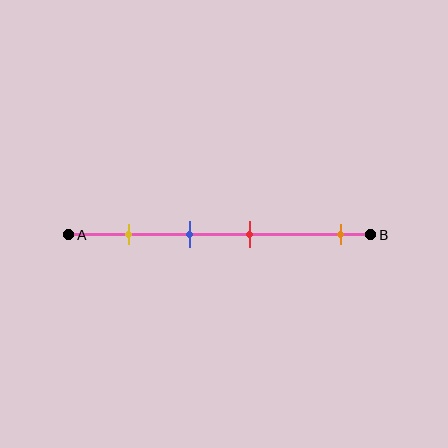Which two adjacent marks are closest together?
The blue and red marks are the closest adjacent pair.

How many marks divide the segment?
There are 4 marks dividing the segment.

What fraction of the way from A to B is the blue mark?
The blue mark is approximately 40% (0.4) of the way from A to B.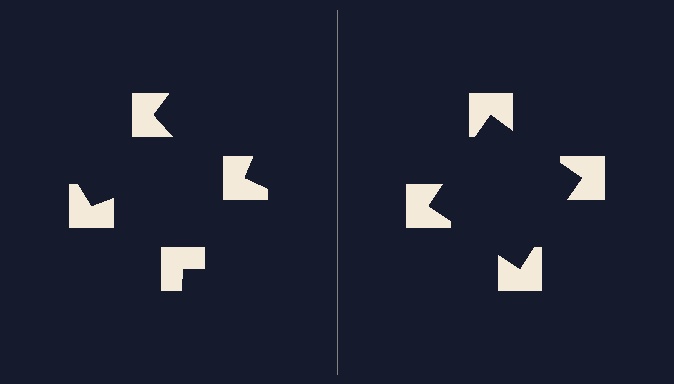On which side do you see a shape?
An illusory square appears on the right side. On the left side the wedge cuts are rotated, so no coherent shape forms.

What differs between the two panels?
The notched squares are positioned identically on both sides; only the wedge orientations differ. On the right they align to a square; on the left they are misaligned.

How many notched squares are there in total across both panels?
8 — 4 on each side.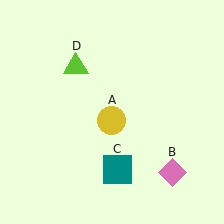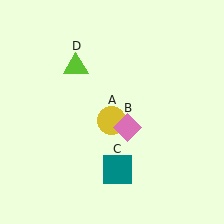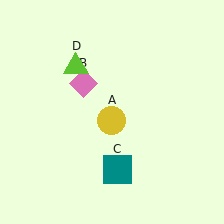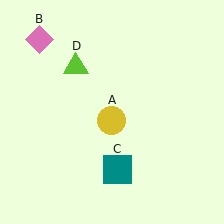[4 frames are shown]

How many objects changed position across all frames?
1 object changed position: pink diamond (object B).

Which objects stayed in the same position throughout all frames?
Yellow circle (object A) and teal square (object C) and lime triangle (object D) remained stationary.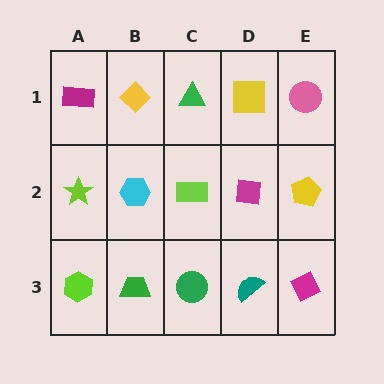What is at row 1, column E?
A pink circle.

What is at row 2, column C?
A lime rectangle.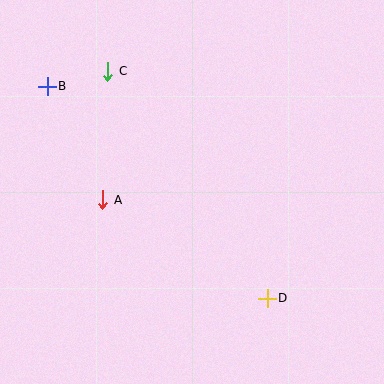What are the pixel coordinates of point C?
Point C is at (108, 71).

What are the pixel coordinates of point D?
Point D is at (267, 298).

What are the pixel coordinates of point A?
Point A is at (103, 200).